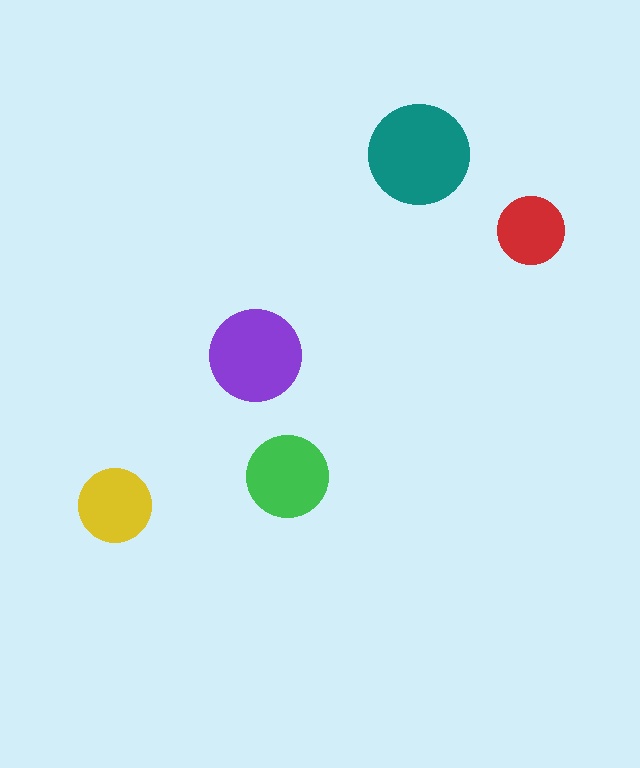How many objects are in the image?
There are 5 objects in the image.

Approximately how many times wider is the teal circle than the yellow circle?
About 1.5 times wider.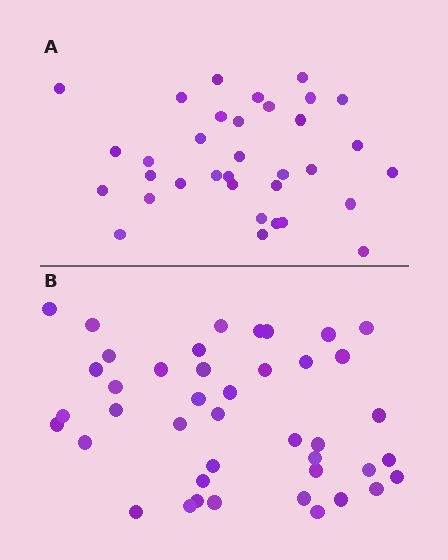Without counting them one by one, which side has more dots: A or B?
Region B (the bottom region) has more dots.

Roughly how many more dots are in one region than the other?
Region B has roughly 8 or so more dots than region A.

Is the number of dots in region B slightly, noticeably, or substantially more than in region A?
Region B has only slightly more — the two regions are fairly close. The ratio is roughly 1.2 to 1.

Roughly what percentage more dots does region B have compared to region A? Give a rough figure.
About 25% more.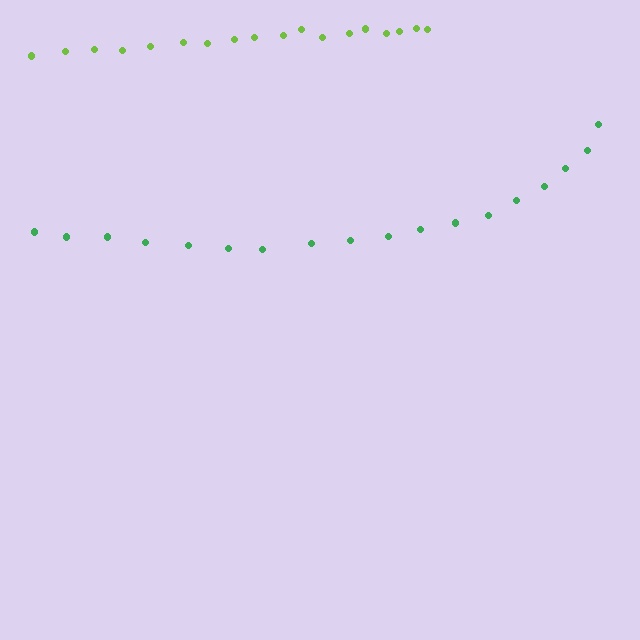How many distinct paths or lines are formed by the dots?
There are 2 distinct paths.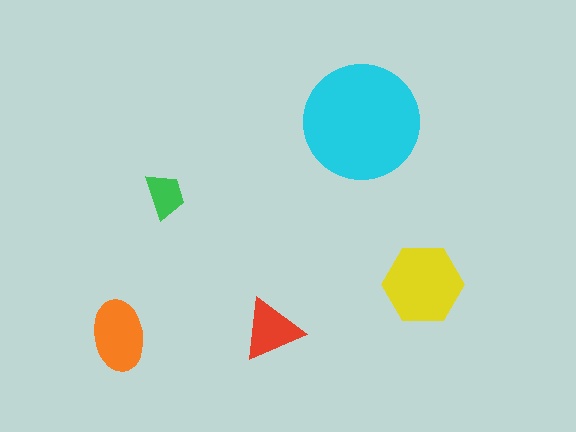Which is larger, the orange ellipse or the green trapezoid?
The orange ellipse.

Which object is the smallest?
The green trapezoid.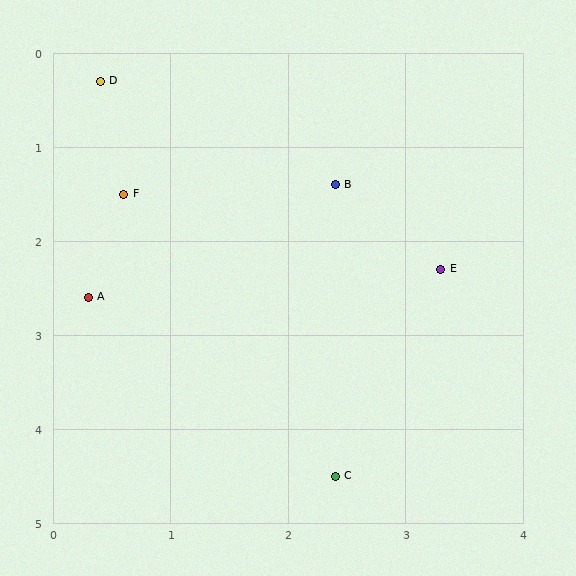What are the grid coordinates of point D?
Point D is at approximately (0.4, 0.3).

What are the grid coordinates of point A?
Point A is at approximately (0.3, 2.6).